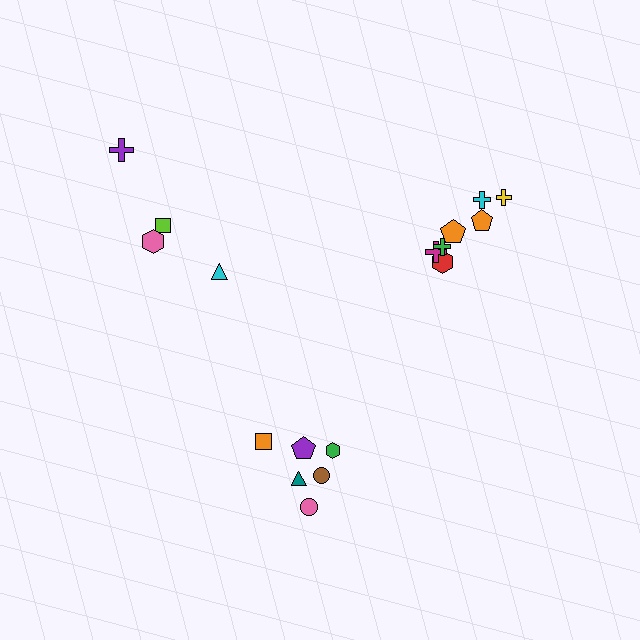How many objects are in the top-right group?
There are 7 objects.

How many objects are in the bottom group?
There are 6 objects.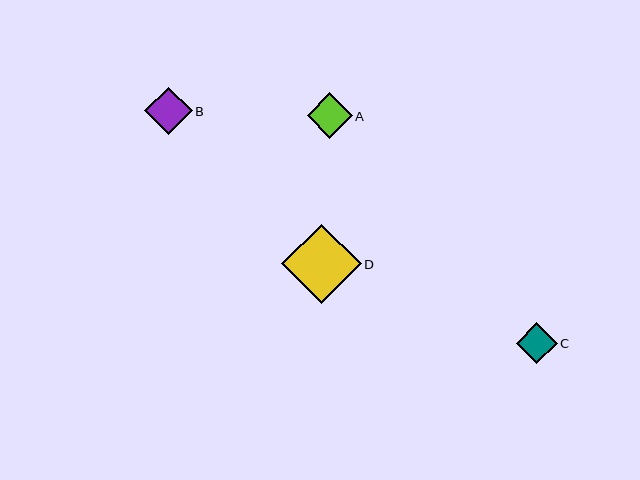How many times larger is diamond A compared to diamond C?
Diamond A is approximately 1.1 times the size of diamond C.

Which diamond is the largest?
Diamond D is the largest with a size of approximately 79 pixels.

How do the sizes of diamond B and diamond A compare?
Diamond B and diamond A are approximately the same size.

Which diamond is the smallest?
Diamond C is the smallest with a size of approximately 41 pixels.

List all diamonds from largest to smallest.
From largest to smallest: D, B, A, C.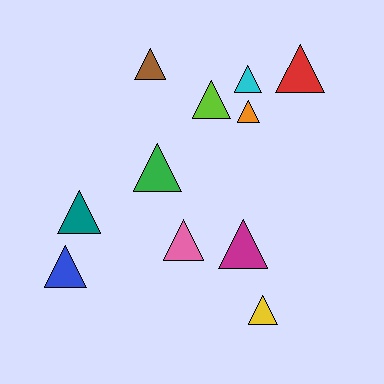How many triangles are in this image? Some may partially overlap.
There are 11 triangles.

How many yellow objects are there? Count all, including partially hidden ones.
There is 1 yellow object.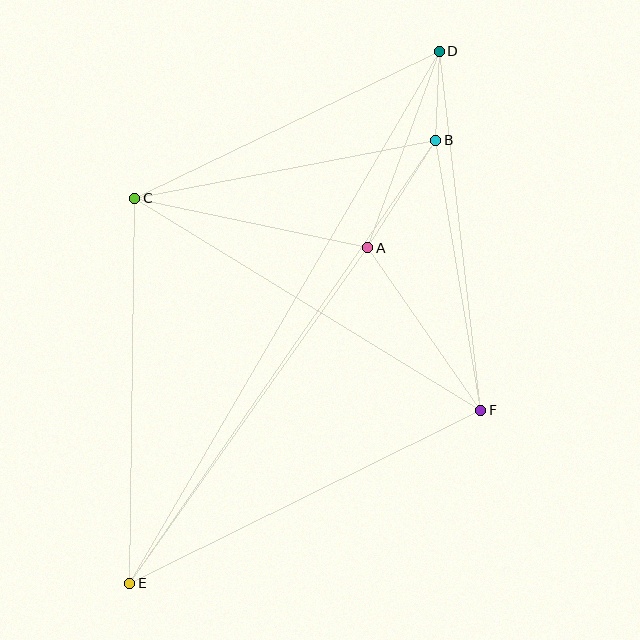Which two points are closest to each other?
Points B and D are closest to each other.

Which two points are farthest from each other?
Points D and E are farthest from each other.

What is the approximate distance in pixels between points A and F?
The distance between A and F is approximately 198 pixels.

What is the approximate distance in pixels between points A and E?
The distance between A and E is approximately 411 pixels.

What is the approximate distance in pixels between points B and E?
The distance between B and E is approximately 538 pixels.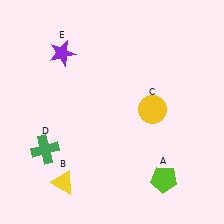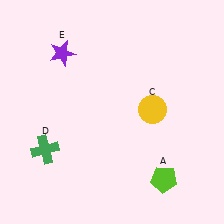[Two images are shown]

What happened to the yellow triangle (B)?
The yellow triangle (B) was removed in Image 2. It was in the bottom-left area of Image 1.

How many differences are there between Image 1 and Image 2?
There is 1 difference between the two images.